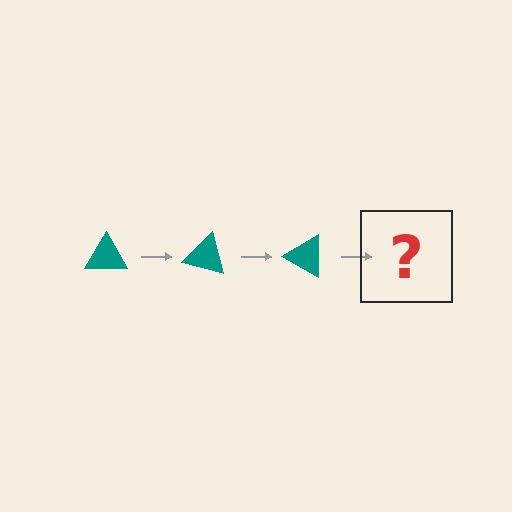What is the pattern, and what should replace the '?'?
The pattern is that the triangle rotates 15 degrees each step. The '?' should be a teal triangle rotated 45 degrees.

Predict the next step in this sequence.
The next step is a teal triangle rotated 45 degrees.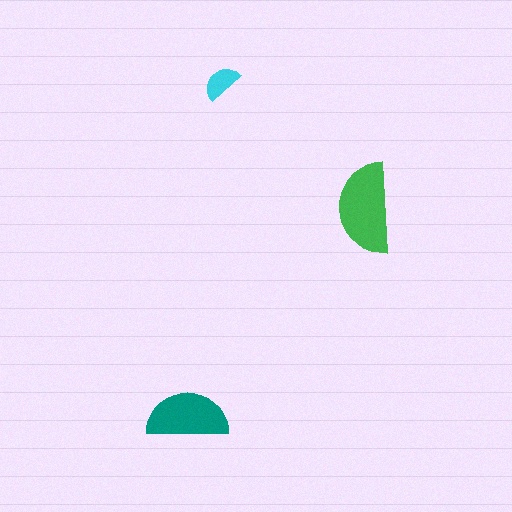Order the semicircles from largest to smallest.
the green one, the teal one, the cyan one.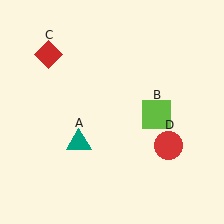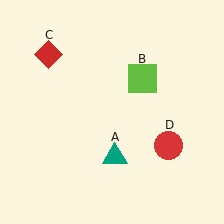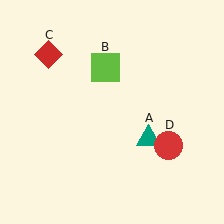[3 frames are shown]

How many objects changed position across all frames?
2 objects changed position: teal triangle (object A), lime square (object B).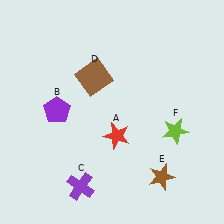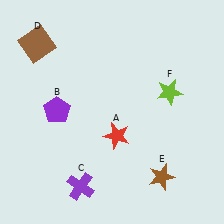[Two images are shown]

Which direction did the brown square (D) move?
The brown square (D) moved left.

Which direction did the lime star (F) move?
The lime star (F) moved up.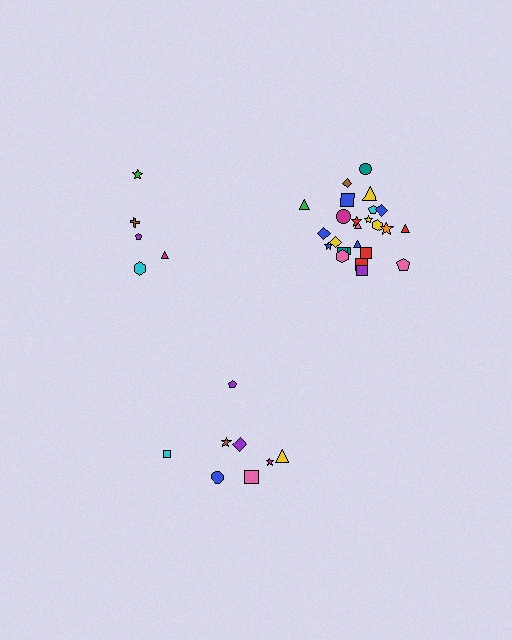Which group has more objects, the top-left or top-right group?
The top-right group.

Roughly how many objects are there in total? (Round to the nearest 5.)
Roughly 40 objects in total.